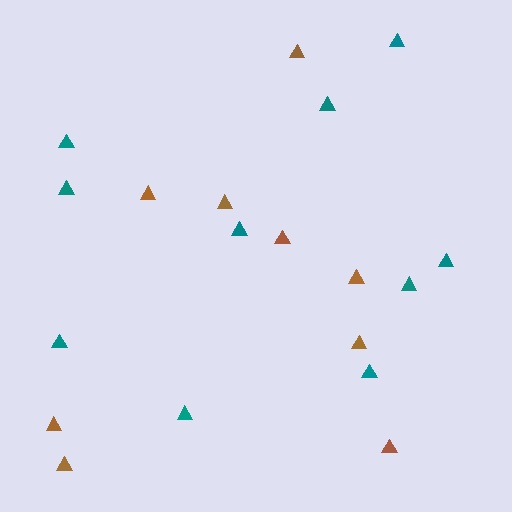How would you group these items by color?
There are 2 groups: one group of brown triangles (9) and one group of teal triangles (10).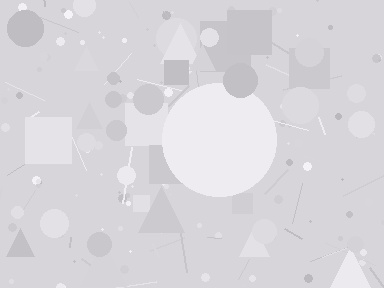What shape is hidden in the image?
A circle is hidden in the image.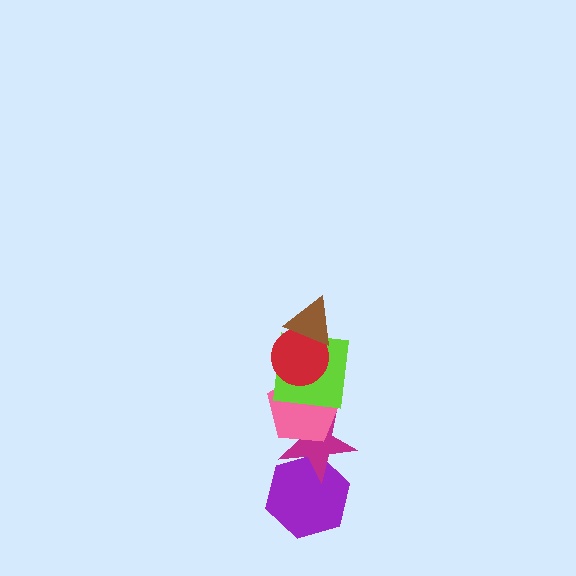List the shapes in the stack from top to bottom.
From top to bottom: the brown triangle, the red circle, the lime square, the pink pentagon, the magenta star, the purple hexagon.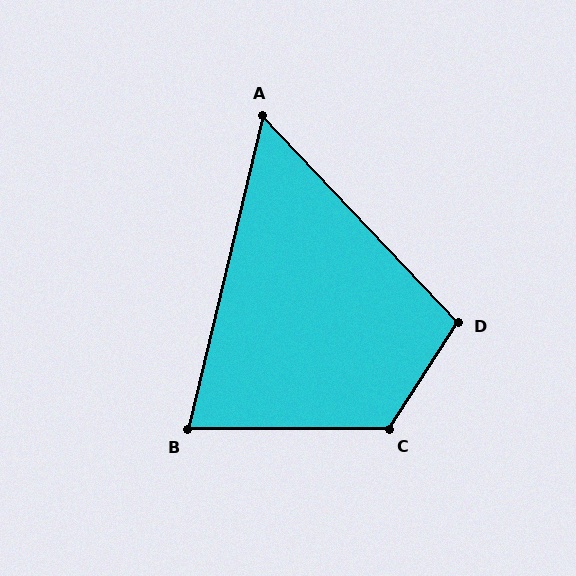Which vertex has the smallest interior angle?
A, at approximately 57 degrees.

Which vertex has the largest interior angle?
C, at approximately 123 degrees.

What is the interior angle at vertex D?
Approximately 104 degrees (obtuse).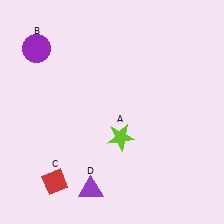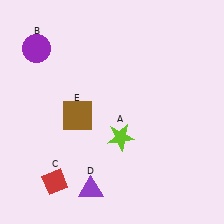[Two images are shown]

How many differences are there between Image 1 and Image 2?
There is 1 difference between the two images.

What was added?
A brown square (E) was added in Image 2.